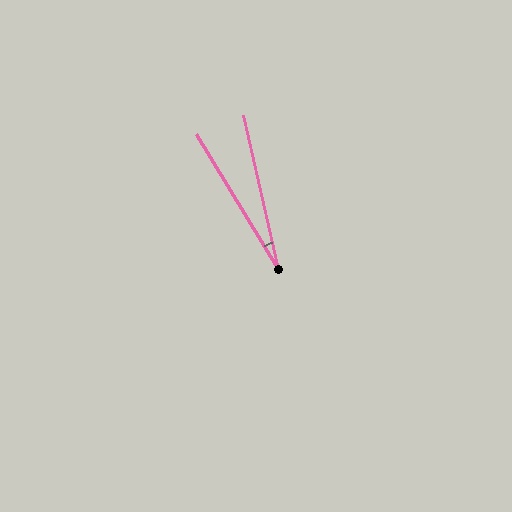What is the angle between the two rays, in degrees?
Approximately 19 degrees.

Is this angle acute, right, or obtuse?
It is acute.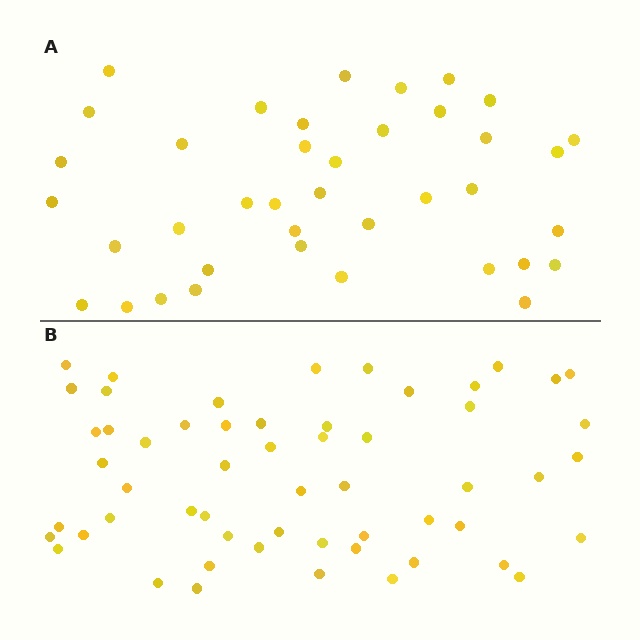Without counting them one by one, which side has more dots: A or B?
Region B (the bottom region) has more dots.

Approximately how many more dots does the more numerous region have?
Region B has approximately 15 more dots than region A.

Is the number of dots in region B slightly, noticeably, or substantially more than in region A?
Region B has noticeably more, but not dramatically so. The ratio is roughly 1.4 to 1.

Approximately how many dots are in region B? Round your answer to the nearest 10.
About 60 dots. (The exact count is 56, which rounds to 60.)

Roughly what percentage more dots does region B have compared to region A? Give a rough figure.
About 45% more.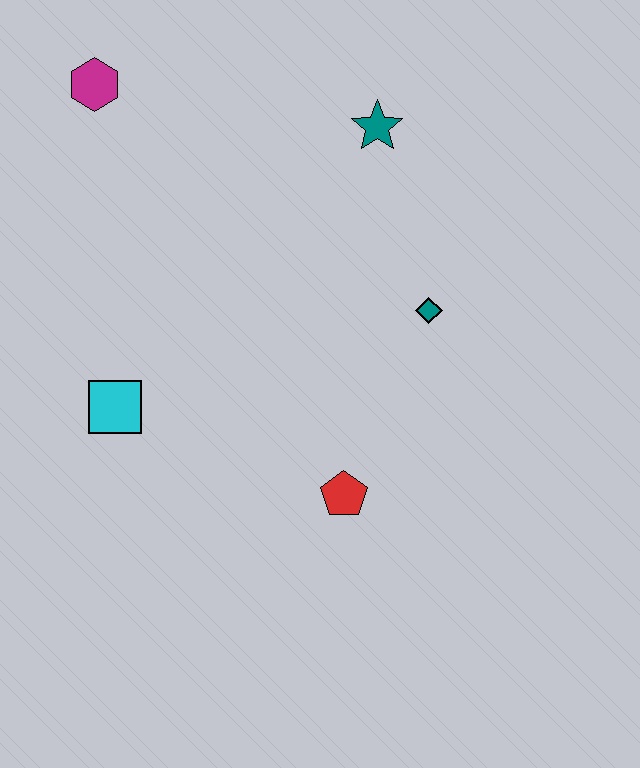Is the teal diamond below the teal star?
Yes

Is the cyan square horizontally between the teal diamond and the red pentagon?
No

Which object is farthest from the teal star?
The cyan square is farthest from the teal star.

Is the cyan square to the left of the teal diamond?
Yes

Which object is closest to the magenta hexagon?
The teal star is closest to the magenta hexagon.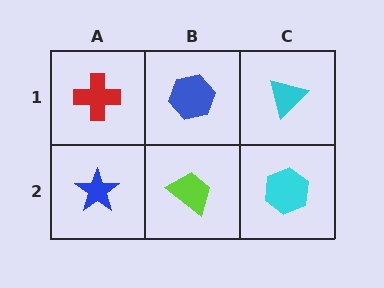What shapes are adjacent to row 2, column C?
A cyan triangle (row 1, column C), a lime trapezoid (row 2, column B).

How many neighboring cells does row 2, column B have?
3.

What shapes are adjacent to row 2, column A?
A red cross (row 1, column A), a lime trapezoid (row 2, column B).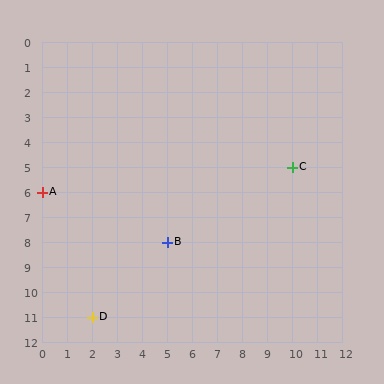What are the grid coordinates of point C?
Point C is at grid coordinates (10, 5).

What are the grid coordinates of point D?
Point D is at grid coordinates (2, 11).